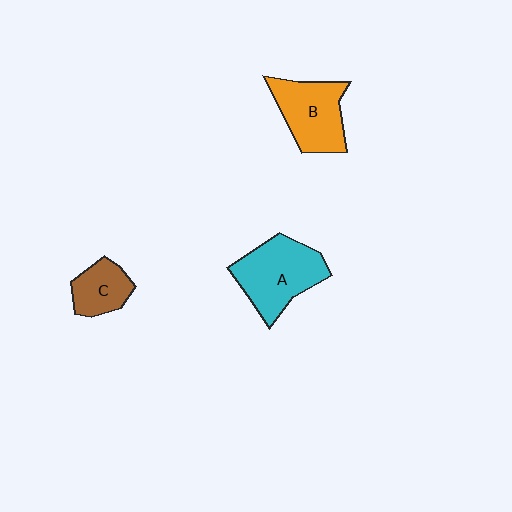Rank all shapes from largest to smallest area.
From largest to smallest: A (cyan), B (orange), C (brown).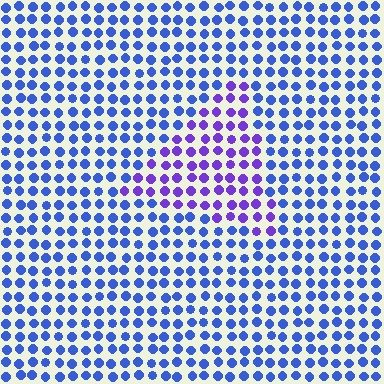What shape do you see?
I see a triangle.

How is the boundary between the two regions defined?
The boundary is defined purely by a slight shift in hue (about 38 degrees). Spacing, size, and orientation are identical on both sides.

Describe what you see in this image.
The image is filled with small blue elements in a uniform arrangement. A triangle-shaped region is visible where the elements are tinted to a slightly different hue, forming a subtle color boundary.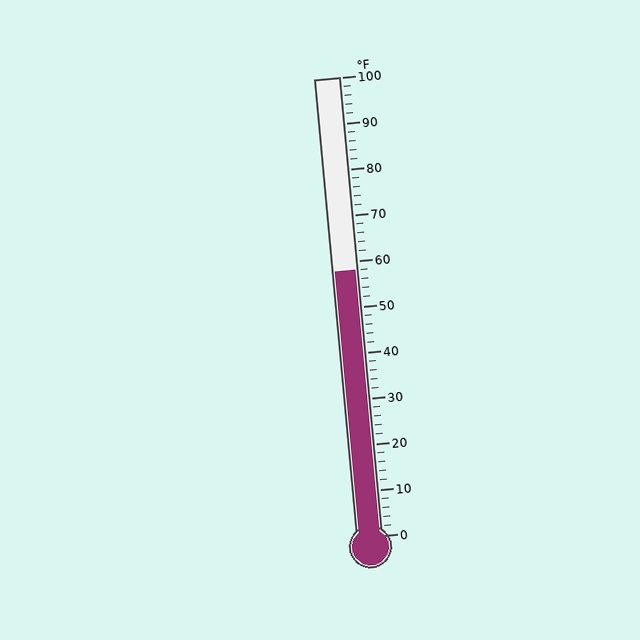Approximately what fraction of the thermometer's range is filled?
The thermometer is filled to approximately 60% of its range.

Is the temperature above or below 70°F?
The temperature is below 70°F.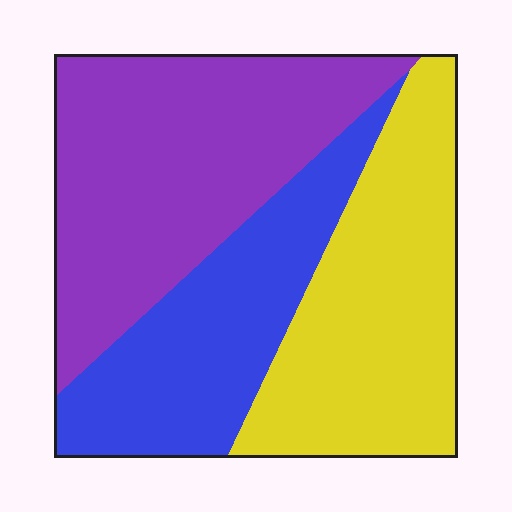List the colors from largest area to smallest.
From largest to smallest: purple, yellow, blue.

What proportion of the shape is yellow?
Yellow covers around 35% of the shape.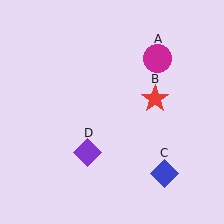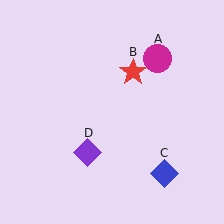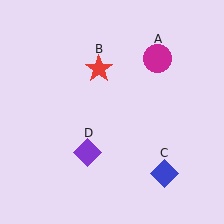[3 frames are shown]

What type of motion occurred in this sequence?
The red star (object B) rotated counterclockwise around the center of the scene.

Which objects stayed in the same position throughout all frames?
Magenta circle (object A) and blue diamond (object C) and purple diamond (object D) remained stationary.